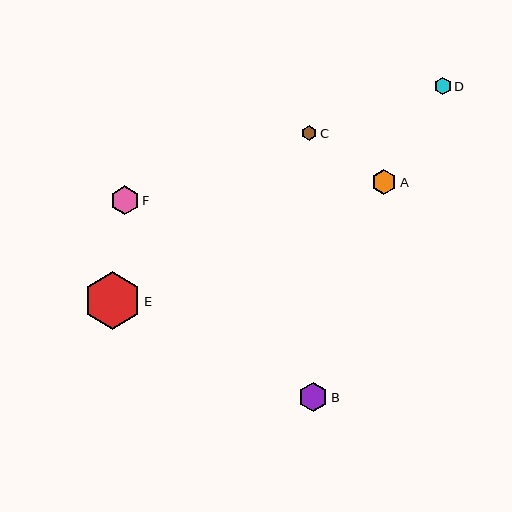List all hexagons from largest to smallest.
From largest to smallest: E, B, F, A, D, C.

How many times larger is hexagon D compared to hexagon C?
Hexagon D is approximately 1.1 times the size of hexagon C.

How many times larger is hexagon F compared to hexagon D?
Hexagon F is approximately 1.7 times the size of hexagon D.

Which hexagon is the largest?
Hexagon E is the largest with a size of approximately 58 pixels.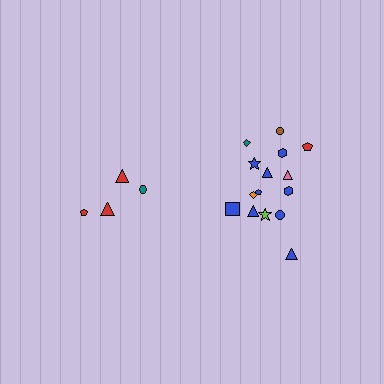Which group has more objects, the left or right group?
The right group.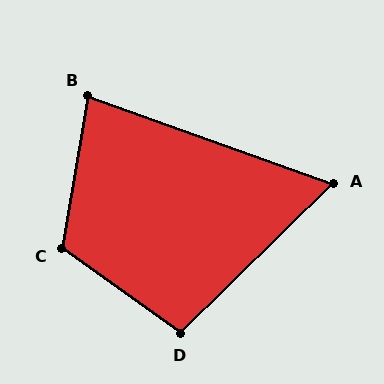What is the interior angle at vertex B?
Approximately 80 degrees (acute).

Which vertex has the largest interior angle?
C, at approximately 116 degrees.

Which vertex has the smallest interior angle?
A, at approximately 64 degrees.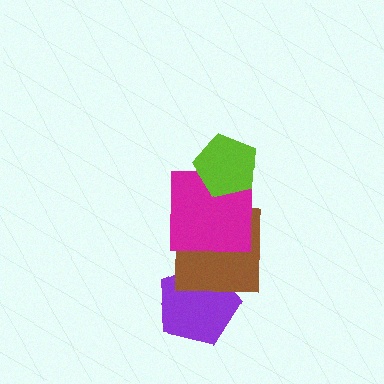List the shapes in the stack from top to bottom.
From top to bottom: the lime pentagon, the magenta square, the brown square, the purple pentagon.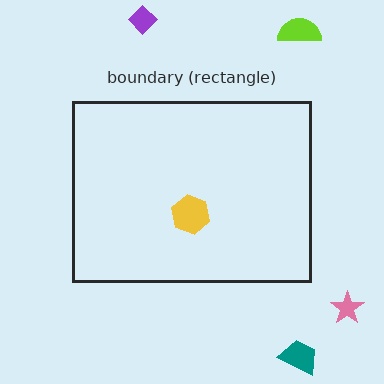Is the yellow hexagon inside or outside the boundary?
Inside.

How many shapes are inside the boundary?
1 inside, 4 outside.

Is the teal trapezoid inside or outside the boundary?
Outside.